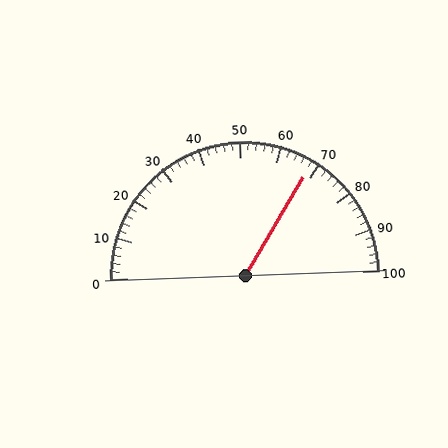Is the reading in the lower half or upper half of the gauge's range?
The reading is in the upper half of the range (0 to 100).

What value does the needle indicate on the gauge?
The needle indicates approximately 68.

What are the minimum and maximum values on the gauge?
The gauge ranges from 0 to 100.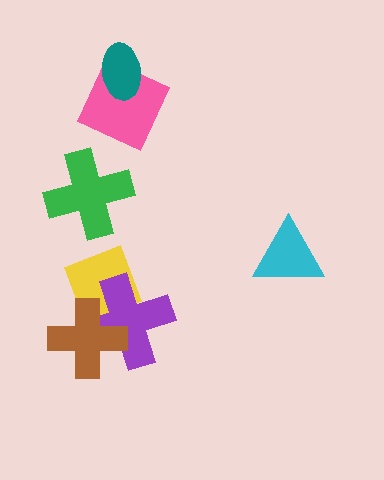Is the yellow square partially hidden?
Yes, it is partially covered by another shape.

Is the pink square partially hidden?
Yes, it is partially covered by another shape.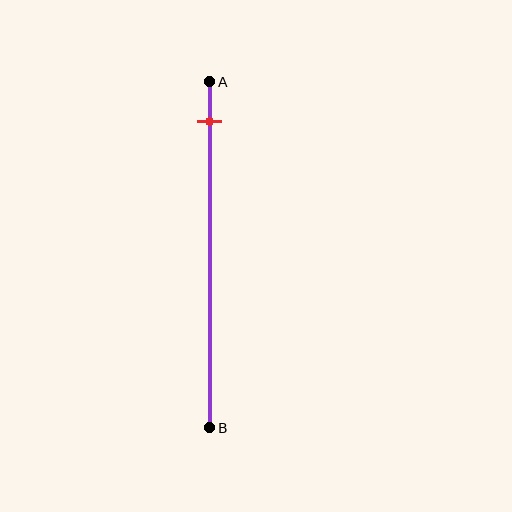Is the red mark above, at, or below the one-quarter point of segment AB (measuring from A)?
The red mark is above the one-quarter point of segment AB.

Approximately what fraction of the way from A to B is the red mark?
The red mark is approximately 10% of the way from A to B.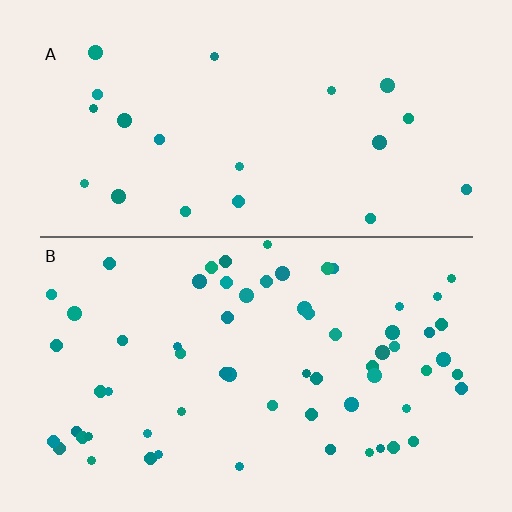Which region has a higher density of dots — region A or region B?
B (the bottom).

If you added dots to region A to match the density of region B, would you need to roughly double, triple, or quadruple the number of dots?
Approximately triple.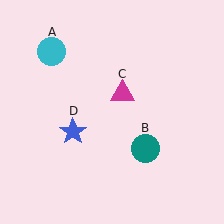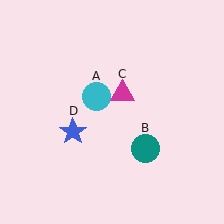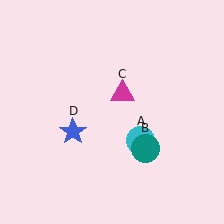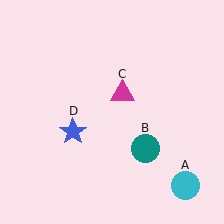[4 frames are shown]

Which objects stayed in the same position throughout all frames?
Teal circle (object B) and magenta triangle (object C) and blue star (object D) remained stationary.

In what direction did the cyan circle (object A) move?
The cyan circle (object A) moved down and to the right.